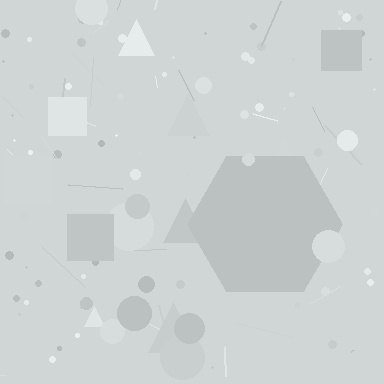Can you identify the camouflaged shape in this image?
The camouflaged shape is a hexagon.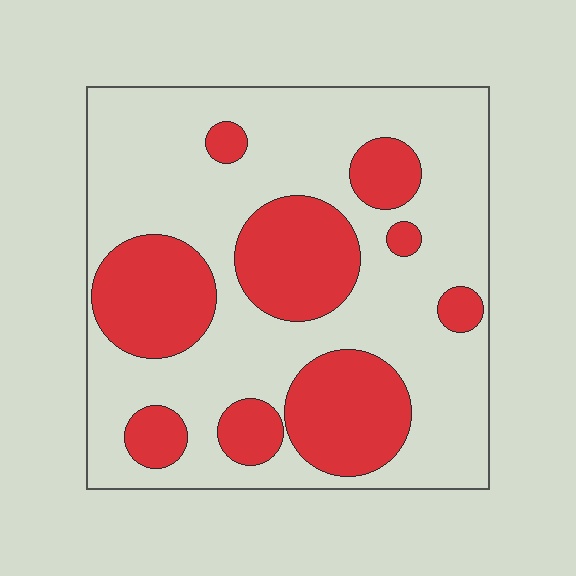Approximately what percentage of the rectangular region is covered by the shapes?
Approximately 30%.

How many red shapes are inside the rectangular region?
9.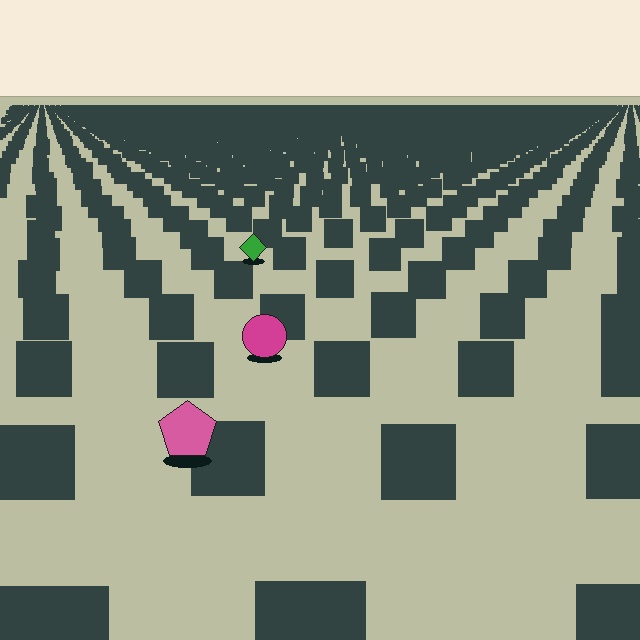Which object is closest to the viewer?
The pink pentagon is closest. The texture marks near it are larger and more spread out.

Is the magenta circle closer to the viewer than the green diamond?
Yes. The magenta circle is closer — you can tell from the texture gradient: the ground texture is coarser near it.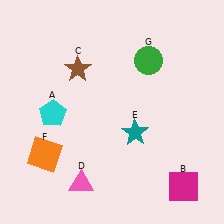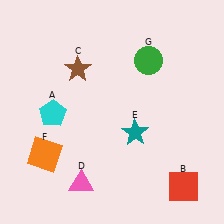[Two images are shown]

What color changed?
The square (B) changed from magenta in Image 1 to red in Image 2.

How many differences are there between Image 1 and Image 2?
There is 1 difference between the two images.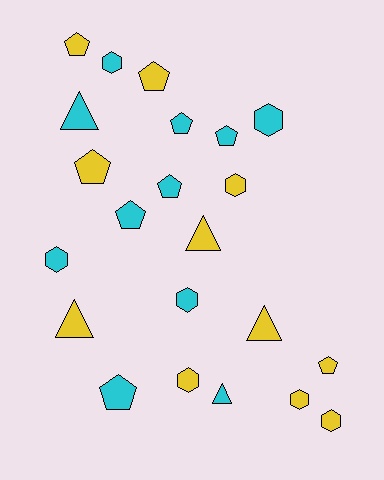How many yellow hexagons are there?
There are 4 yellow hexagons.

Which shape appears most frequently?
Pentagon, with 9 objects.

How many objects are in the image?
There are 22 objects.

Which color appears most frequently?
Cyan, with 11 objects.